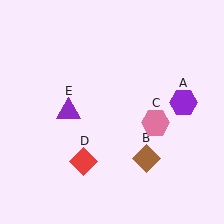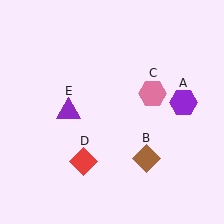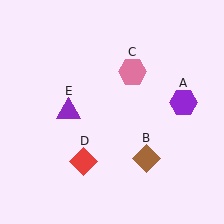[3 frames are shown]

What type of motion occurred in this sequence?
The pink hexagon (object C) rotated counterclockwise around the center of the scene.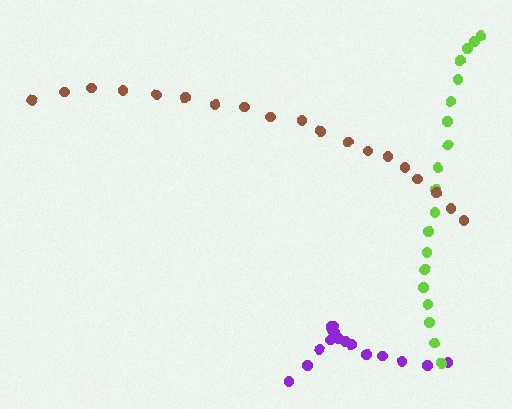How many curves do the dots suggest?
There are 3 distinct paths.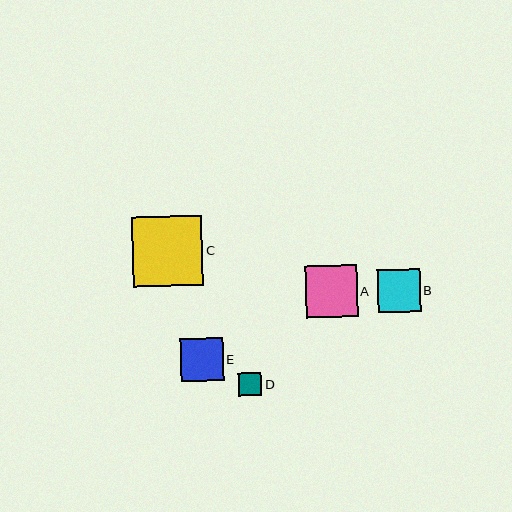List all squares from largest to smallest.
From largest to smallest: C, A, B, E, D.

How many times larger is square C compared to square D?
Square C is approximately 3.0 times the size of square D.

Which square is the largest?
Square C is the largest with a size of approximately 70 pixels.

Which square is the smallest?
Square D is the smallest with a size of approximately 24 pixels.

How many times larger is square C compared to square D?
Square C is approximately 3.0 times the size of square D.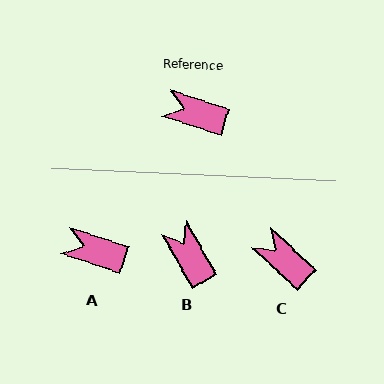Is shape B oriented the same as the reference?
No, it is off by about 43 degrees.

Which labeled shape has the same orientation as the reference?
A.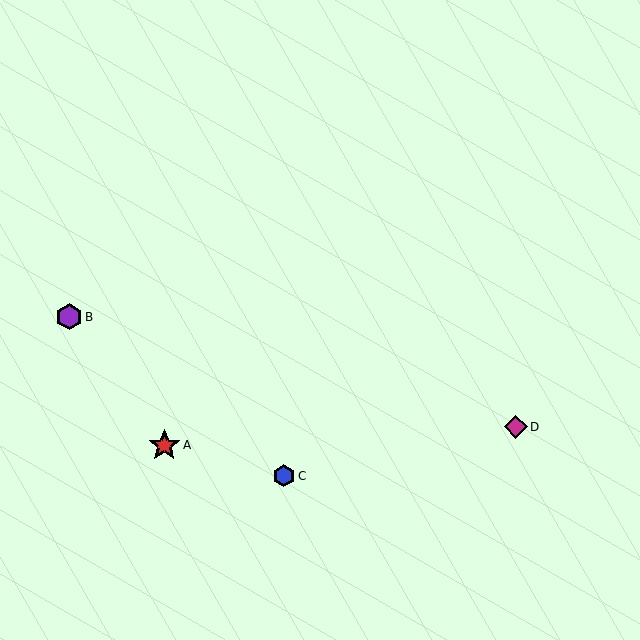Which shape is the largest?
The red star (labeled A) is the largest.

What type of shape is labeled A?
Shape A is a red star.